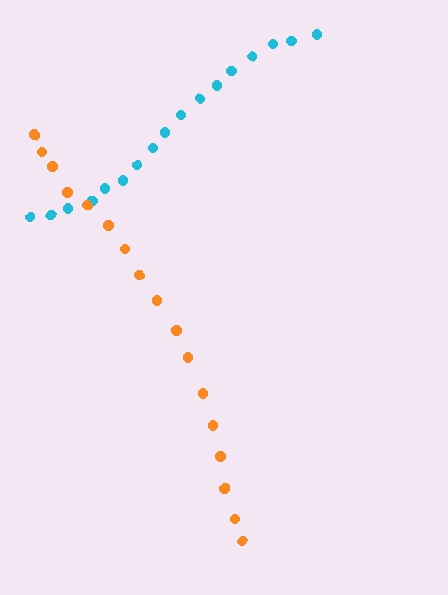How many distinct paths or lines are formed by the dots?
There are 2 distinct paths.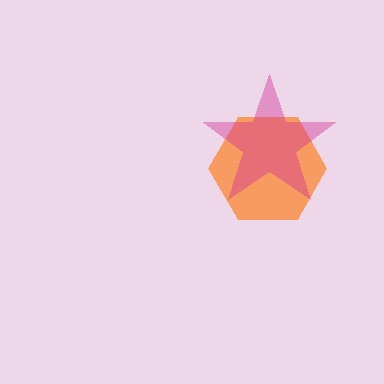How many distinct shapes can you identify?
There are 2 distinct shapes: an orange hexagon, a magenta star.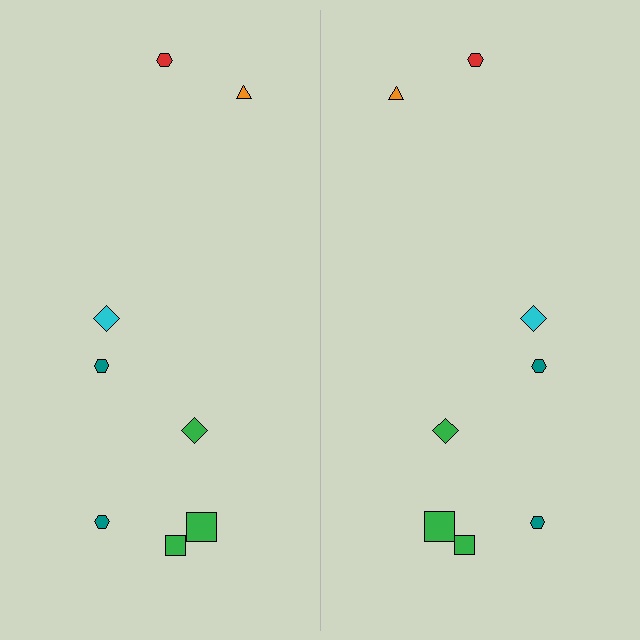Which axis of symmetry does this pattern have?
The pattern has a vertical axis of symmetry running through the center of the image.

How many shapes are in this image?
There are 16 shapes in this image.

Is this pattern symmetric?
Yes, this pattern has bilateral (reflection) symmetry.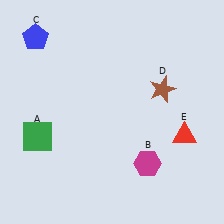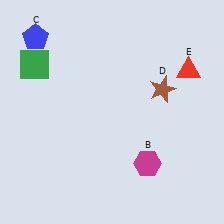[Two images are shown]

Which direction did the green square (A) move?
The green square (A) moved up.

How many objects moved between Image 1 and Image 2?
2 objects moved between the two images.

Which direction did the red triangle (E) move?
The red triangle (E) moved up.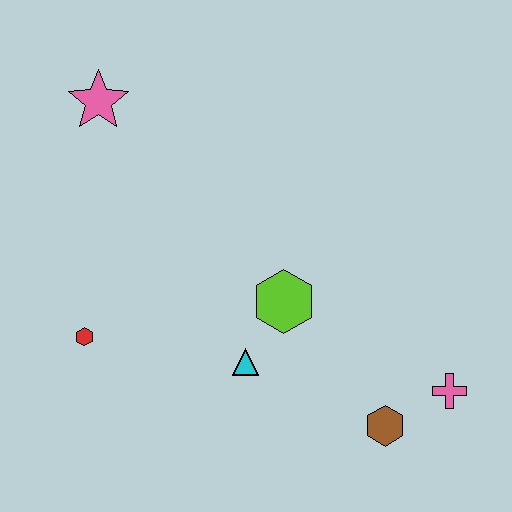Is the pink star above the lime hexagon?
Yes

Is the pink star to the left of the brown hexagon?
Yes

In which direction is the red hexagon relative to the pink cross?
The red hexagon is to the left of the pink cross.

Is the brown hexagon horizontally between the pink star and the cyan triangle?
No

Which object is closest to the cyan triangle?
The lime hexagon is closest to the cyan triangle.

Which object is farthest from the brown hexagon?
The pink star is farthest from the brown hexagon.